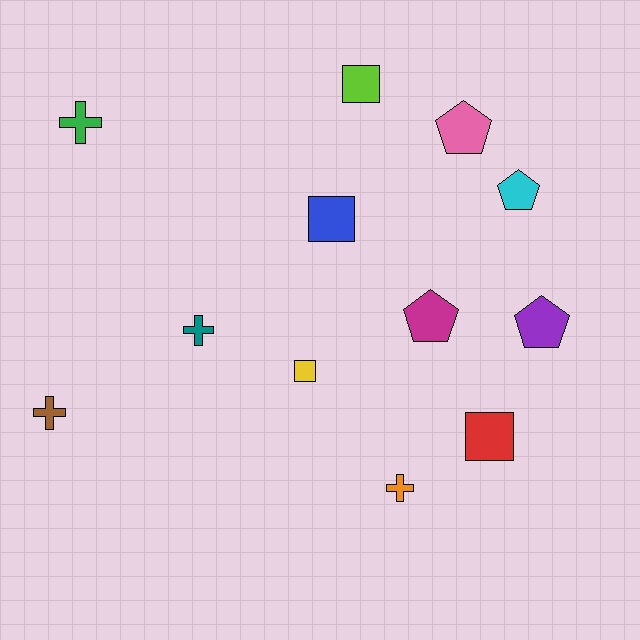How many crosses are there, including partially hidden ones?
There are 4 crosses.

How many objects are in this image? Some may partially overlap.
There are 12 objects.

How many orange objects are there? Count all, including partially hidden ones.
There is 1 orange object.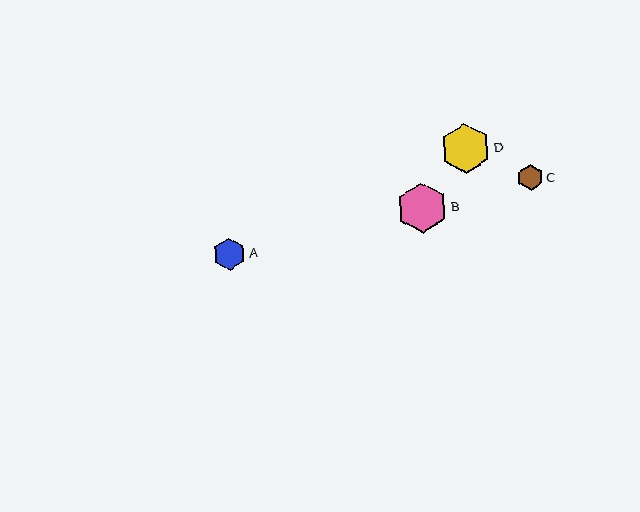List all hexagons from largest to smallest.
From largest to smallest: B, D, A, C.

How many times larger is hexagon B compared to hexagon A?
Hexagon B is approximately 1.6 times the size of hexagon A.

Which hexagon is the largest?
Hexagon B is the largest with a size of approximately 50 pixels.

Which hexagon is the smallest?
Hexagon C is the smallest with a size of approximately 26 pixels.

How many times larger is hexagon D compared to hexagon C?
Hexagon D is approximately 1.9 times the size of hexagon C.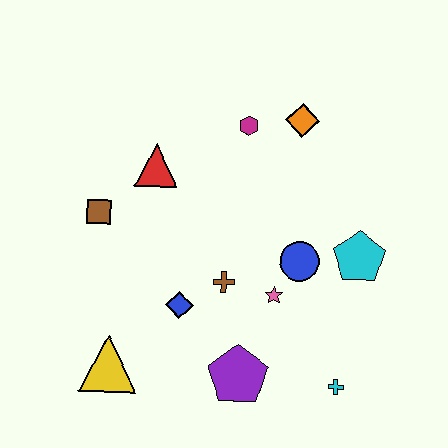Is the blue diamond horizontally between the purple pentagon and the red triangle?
Yes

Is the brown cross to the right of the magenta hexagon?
No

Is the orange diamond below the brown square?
No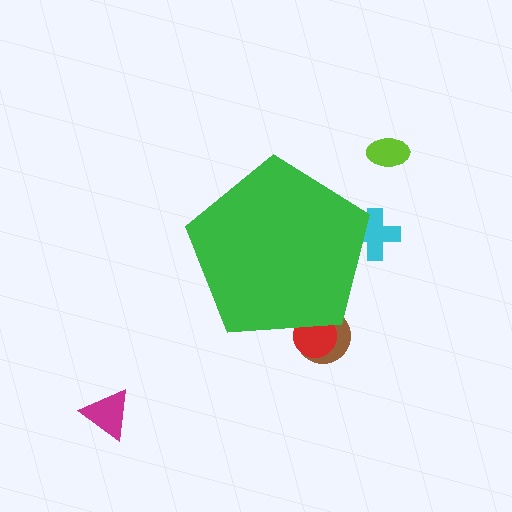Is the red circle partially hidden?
Yes, the red circle is partially hidden behind the green pentagon.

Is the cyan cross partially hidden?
Yes, the cyan cross is partially hidden behind the green pentagon.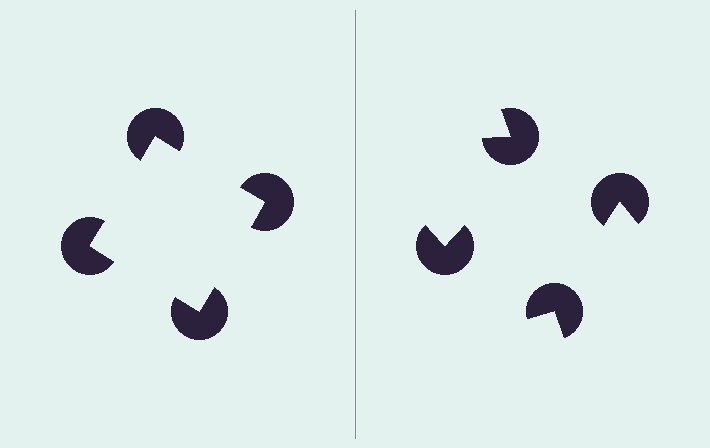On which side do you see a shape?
An illusory square appears on the left side. On the right side the wedge cuts are rotated, so no coherent shape forms.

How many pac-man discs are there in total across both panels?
8 — 4 on each side.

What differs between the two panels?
The pac-man discs are positioned identically on both sides; only the wedge orientations differ. On the left they align to a square; on the right they are misaligned.